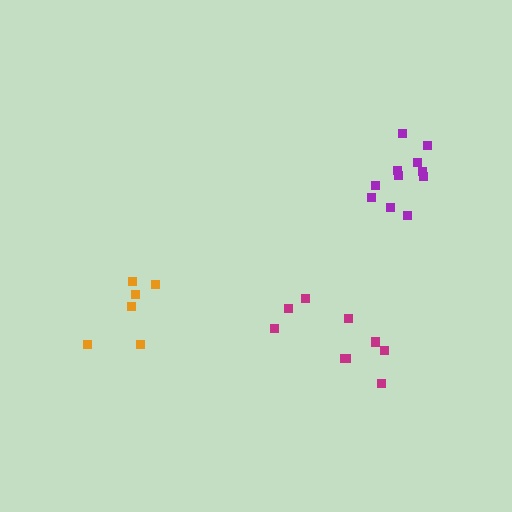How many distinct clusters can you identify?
There are 3 distinct clusters.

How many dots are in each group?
Group 1: 6 dots, Group 2: 11 dots, Group 3: 9 dots (26 total).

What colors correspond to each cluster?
The clusters are colored: orange, purple, magenta.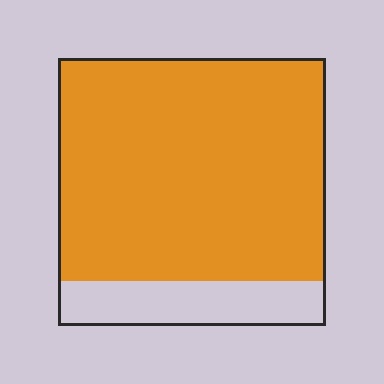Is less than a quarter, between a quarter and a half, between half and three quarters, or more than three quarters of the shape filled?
More than three quarters.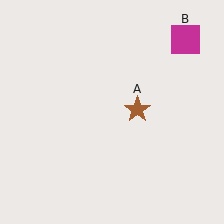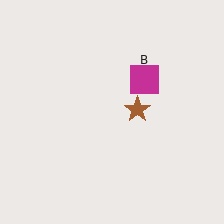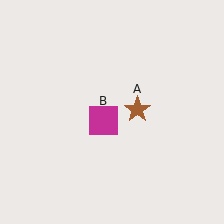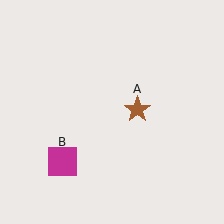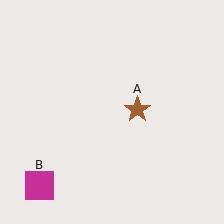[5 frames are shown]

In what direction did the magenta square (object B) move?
The magenta square (object B) moved down and to the left.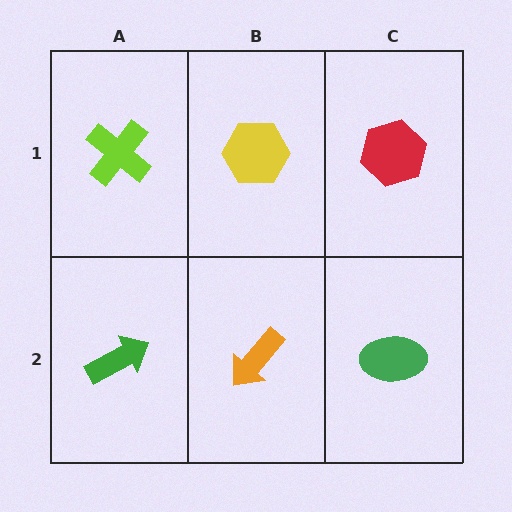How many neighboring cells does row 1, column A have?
2.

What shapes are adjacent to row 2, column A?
A lime cross (row 1, column A), an orange arrow (row 2, column B).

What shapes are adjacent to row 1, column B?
An orange arrow (row 2, column B), a lime cross (row 1, column A), a red hexagon (row 1, column C).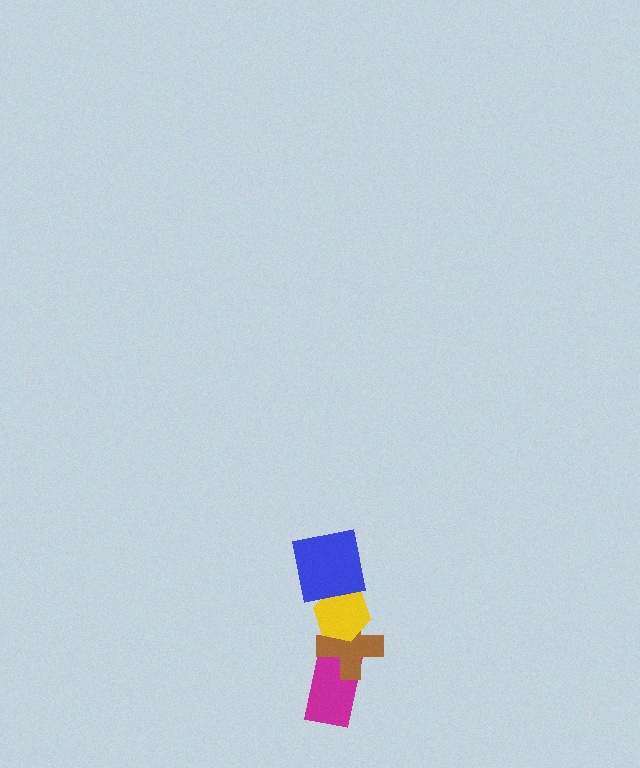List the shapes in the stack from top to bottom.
From top to bottom: the blue square, the yellow hexagon, the brown cross, the magenta rectangle.